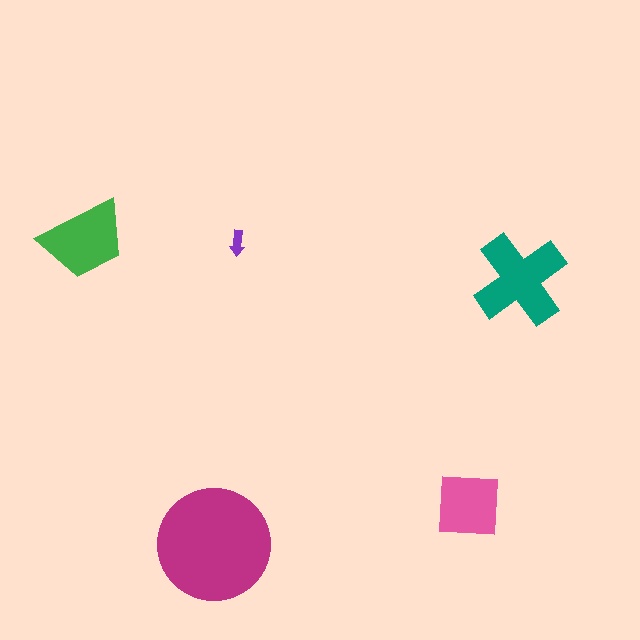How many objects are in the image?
There are 5 objects in the image.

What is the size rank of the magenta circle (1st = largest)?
1st.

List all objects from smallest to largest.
The purple arrow, the pink square, the green trapezoid, the teal cross, the magenta circle.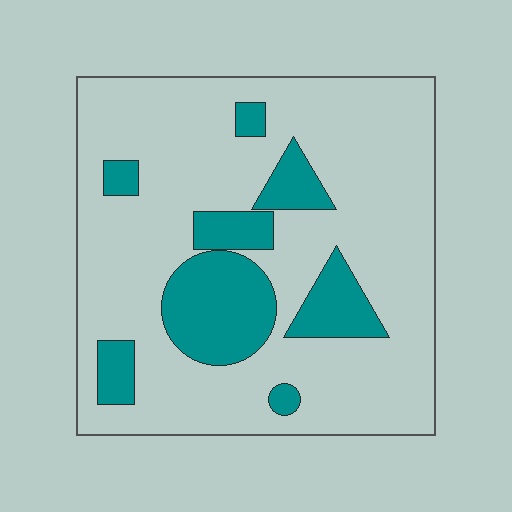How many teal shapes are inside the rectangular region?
8.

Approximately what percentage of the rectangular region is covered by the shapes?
Approximately 20%.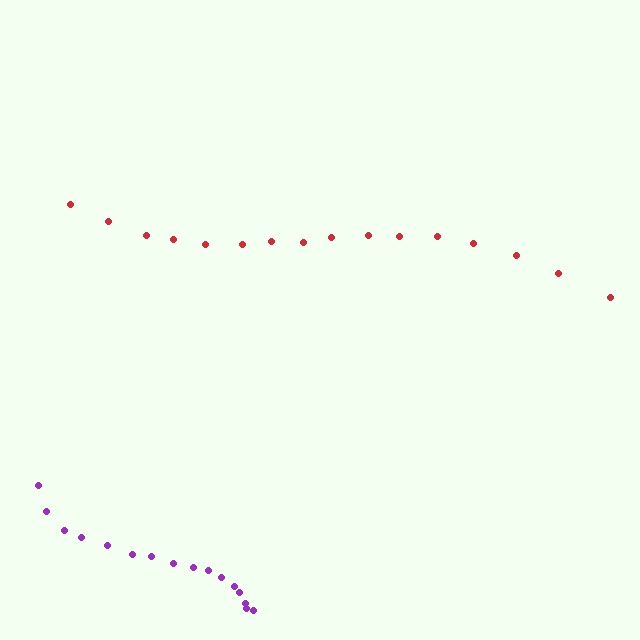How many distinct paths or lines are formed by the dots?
There are 2 distinct paths.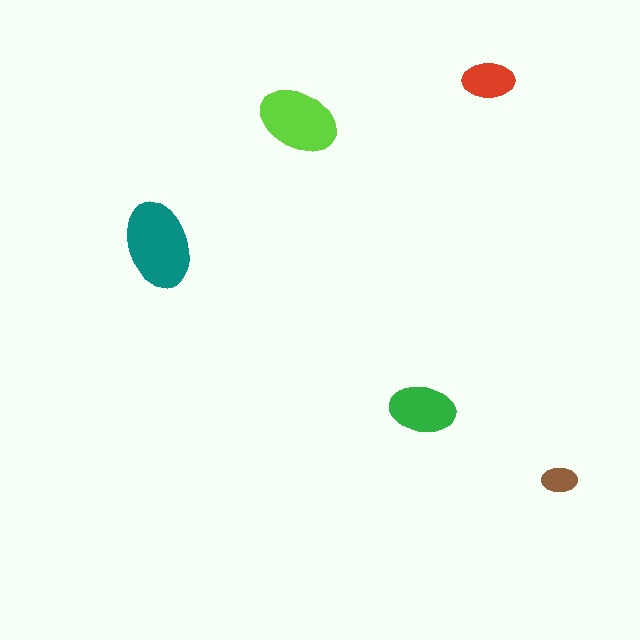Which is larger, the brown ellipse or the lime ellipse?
The lime one.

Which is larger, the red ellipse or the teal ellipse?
The teal one.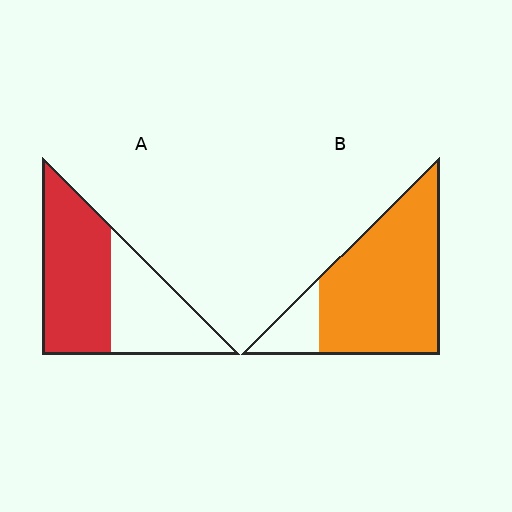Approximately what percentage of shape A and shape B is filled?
A is approximately 55% and B is approximately 85%.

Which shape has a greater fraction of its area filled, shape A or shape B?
Shape B.